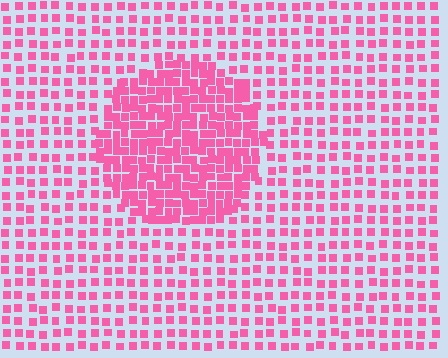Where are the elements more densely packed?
The elements are more densely packed inside the circle boundary.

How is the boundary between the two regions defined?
The boundary is defined by a change in element density (approximately 2.1x ratio). All elements are the same color, size, and shape.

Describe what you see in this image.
The image contains small pink elements arranged at two different densities. A circle-shaped region is visible where the elements are more densely packed than the surrounding area.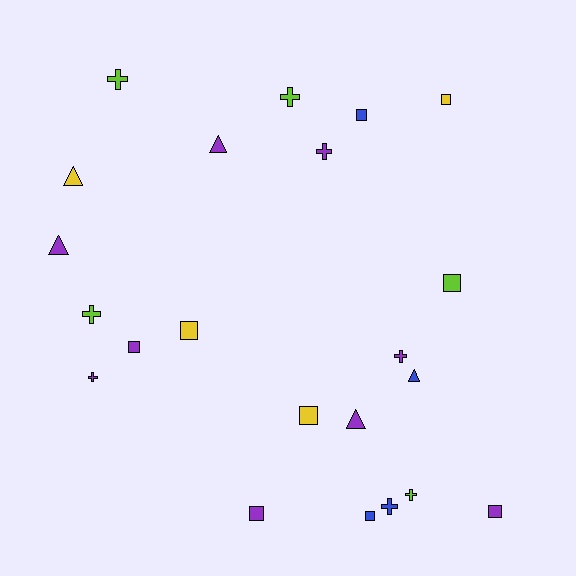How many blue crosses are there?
There is 1 blue cross.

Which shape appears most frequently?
Square, with 9 objects.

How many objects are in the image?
There are 22 objects.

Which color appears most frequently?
Purple, with 9 objects.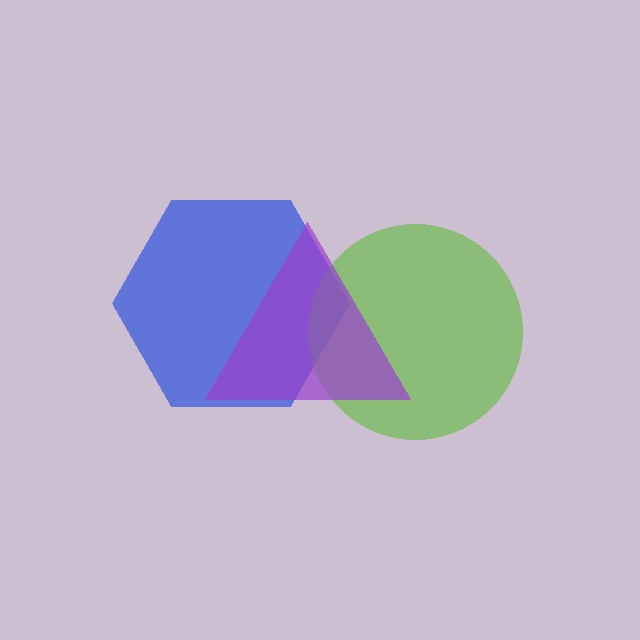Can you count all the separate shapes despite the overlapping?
Yes, there are 3 separate shapes.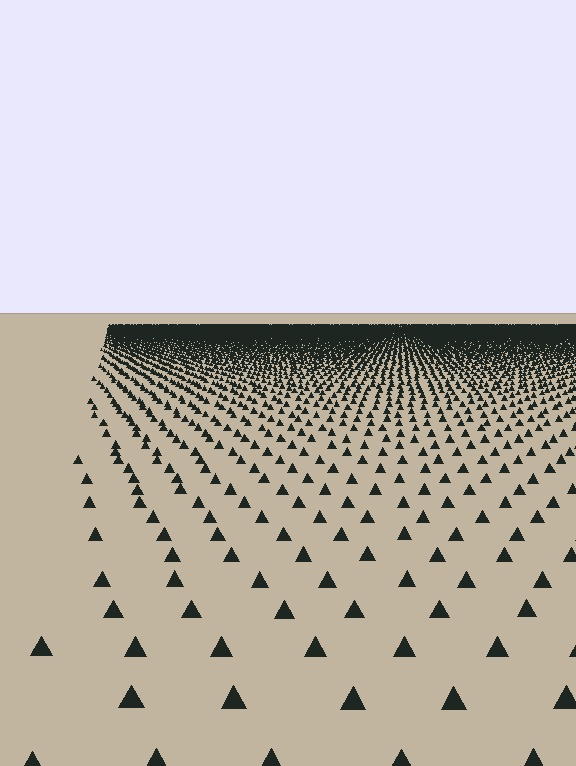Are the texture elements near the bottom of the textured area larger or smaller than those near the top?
Larger. Near the bottom, elements are closer to the viewer and appear at a bigger on-screen size.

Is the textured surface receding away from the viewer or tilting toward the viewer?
The surface is receding away from the viewer. Texture elements get smaller and denser toward the top.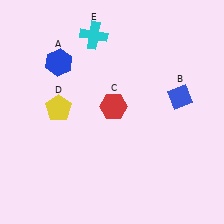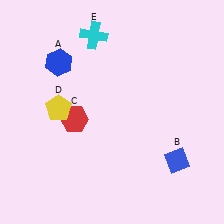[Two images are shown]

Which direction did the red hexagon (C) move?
The red hexagon (C) moved left.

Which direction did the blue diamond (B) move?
The blue diamond (B) moved down.